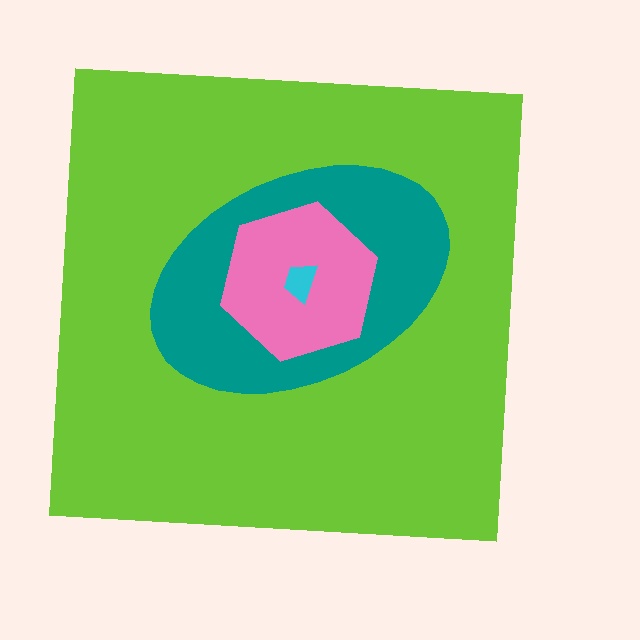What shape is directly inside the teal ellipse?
The pink hexagon.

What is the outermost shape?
The lime square.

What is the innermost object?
The cyan trapezoid.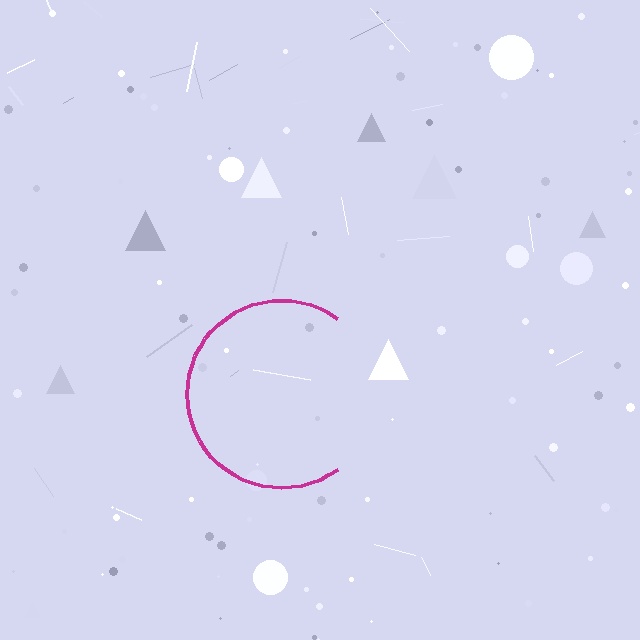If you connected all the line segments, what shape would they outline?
They would outline a circle.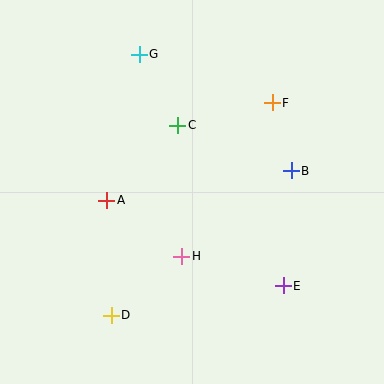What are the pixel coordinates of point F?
Point F is at (272, 103).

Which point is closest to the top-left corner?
Point G is closest to the top-left corner.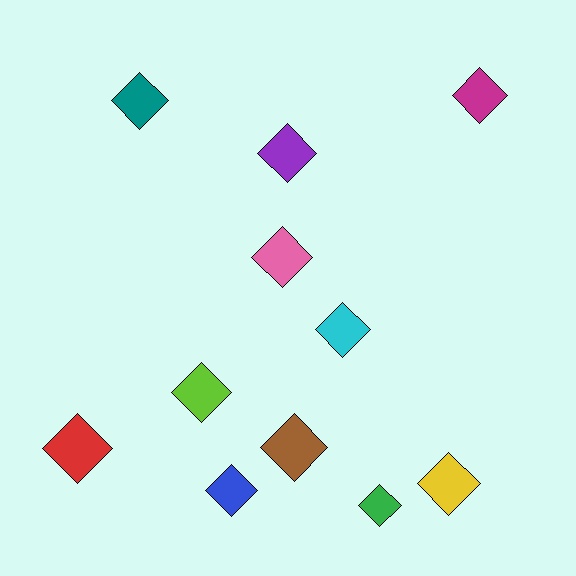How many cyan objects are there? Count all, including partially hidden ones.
There is 1 cyan object.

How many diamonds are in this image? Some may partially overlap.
There are 11 diamonds.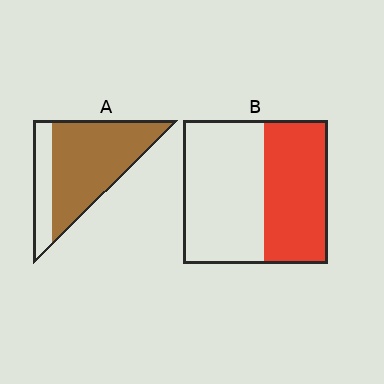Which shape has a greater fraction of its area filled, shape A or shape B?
Shape A.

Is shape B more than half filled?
No.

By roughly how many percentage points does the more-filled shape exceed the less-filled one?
By roughly 30 percentage points (A over B).